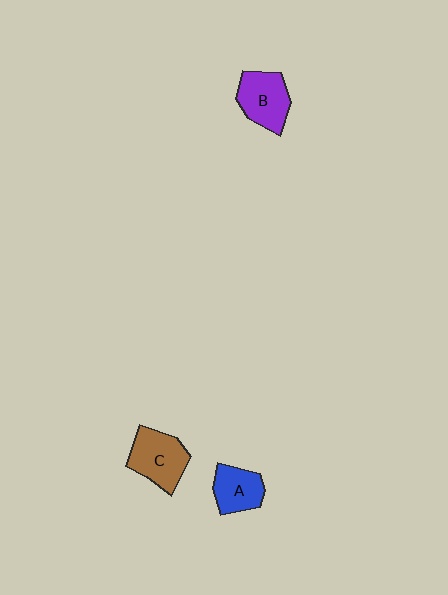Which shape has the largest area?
Shape C (brown).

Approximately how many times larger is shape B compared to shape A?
Approximately 1.3 times.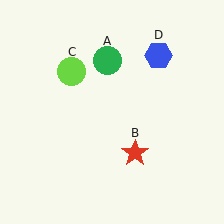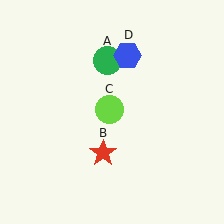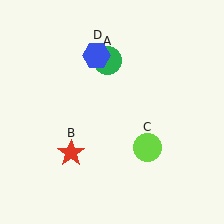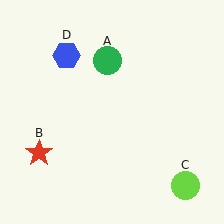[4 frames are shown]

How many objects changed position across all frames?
3 objects changed position: red star (object B), lime circle (object C), blue hexagon (object D).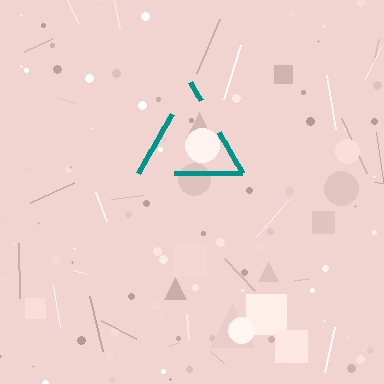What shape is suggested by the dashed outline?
The dashed outline suggests a triangle.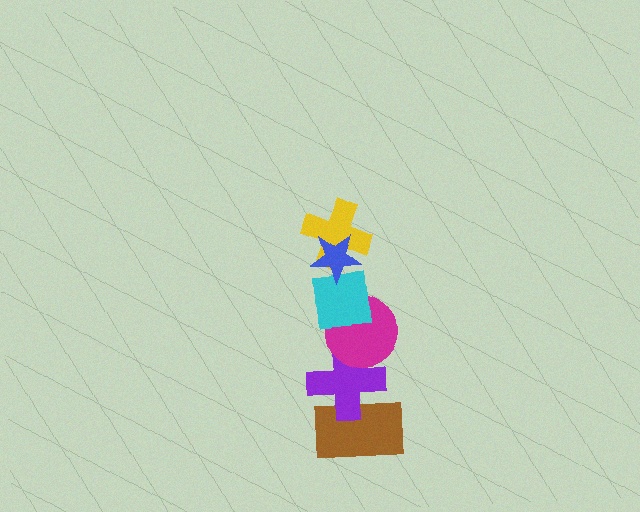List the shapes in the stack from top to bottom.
From top to bottom: the blue star, the yellow cross, the cyan square, the magenta circle, the purple cross, the brown rectangle.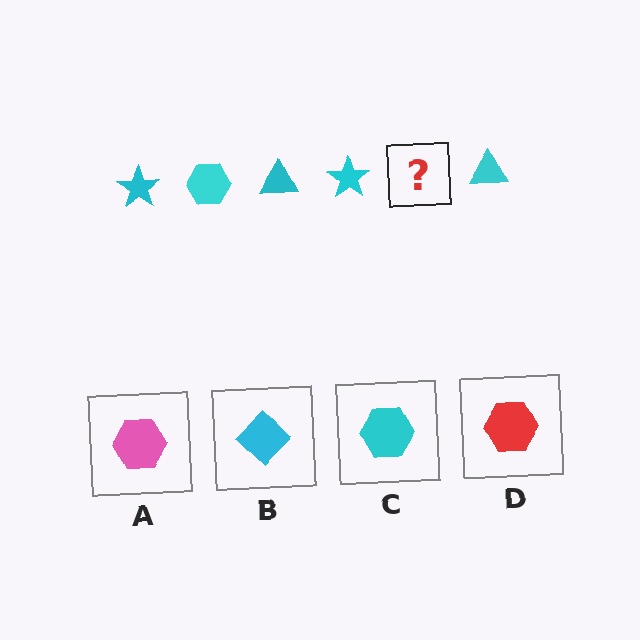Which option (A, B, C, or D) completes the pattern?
C.